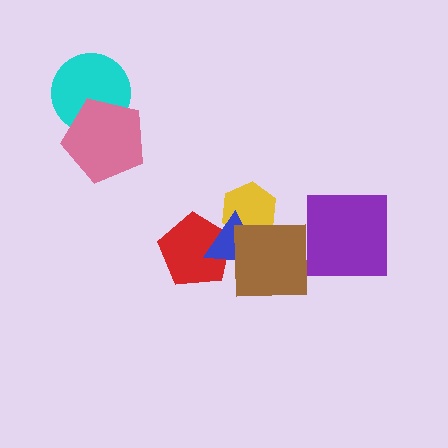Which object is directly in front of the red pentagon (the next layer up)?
The blue triangle is directly in front of the red pentagon.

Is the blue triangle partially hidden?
Yes, it is partially covered by another shape.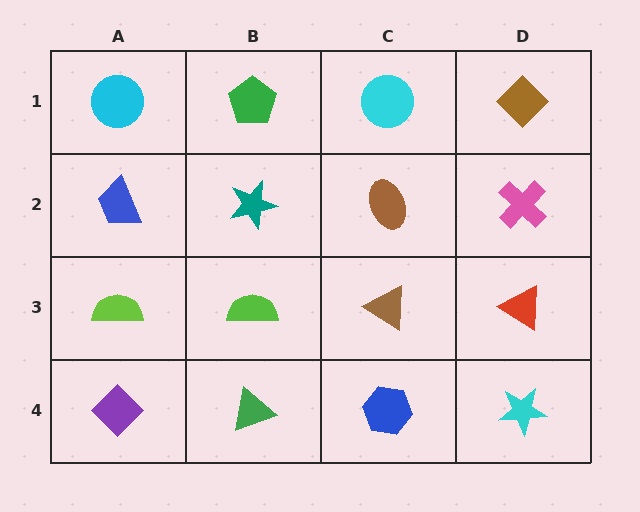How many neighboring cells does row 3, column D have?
3.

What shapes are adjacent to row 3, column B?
A teal star (row 2, column B), a green triangle (row 4, column B), a lime semicircle (row 3, column A), a brown triangle (row 3, column C).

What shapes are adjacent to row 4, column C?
A brown triangle (row 3, column C), a green triangle (row 4, column B), a cyan star (row 4, column D).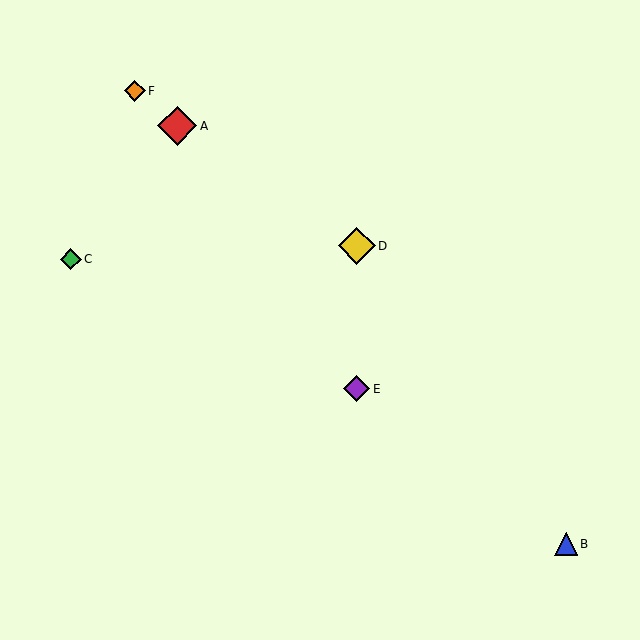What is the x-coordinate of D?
Object D is at x≈357.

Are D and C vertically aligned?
No, D is at x≈357 and C is at x≈71.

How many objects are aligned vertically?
2 objects (D, E) are aligned vertically.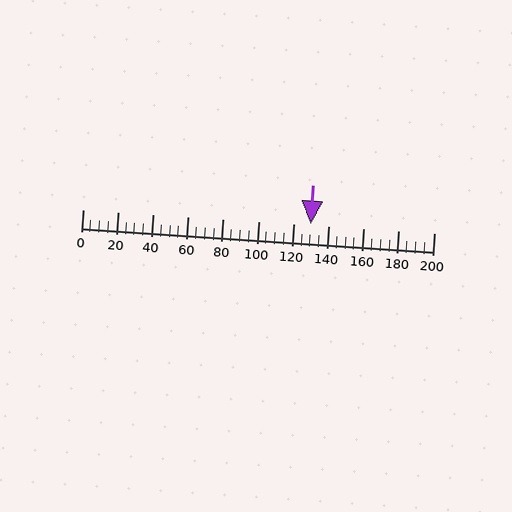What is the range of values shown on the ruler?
The ruler shows values from 0 to 200.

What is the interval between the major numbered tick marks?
The major tick marks are spaced 20 units apart.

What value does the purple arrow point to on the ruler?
The purple arrow points to approximately 130.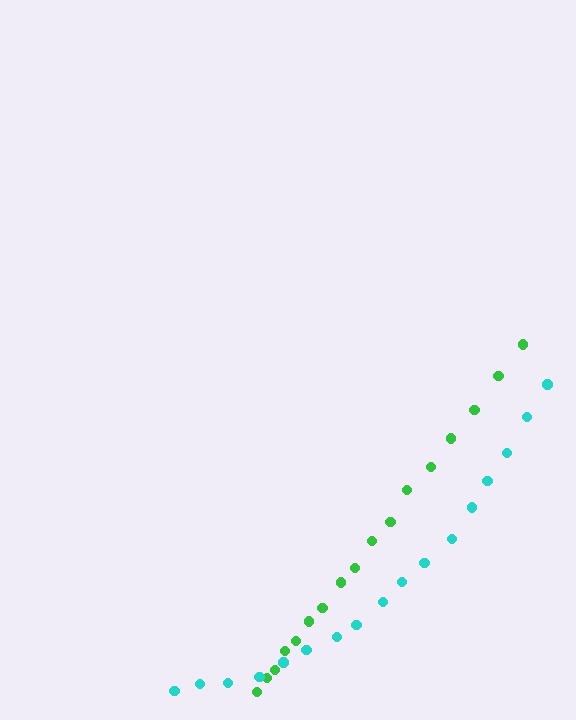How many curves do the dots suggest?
There are 2 distinct paths.